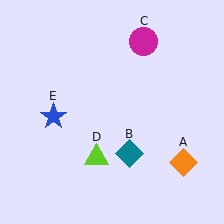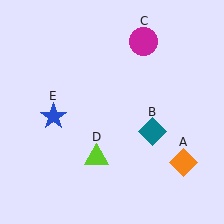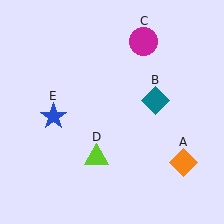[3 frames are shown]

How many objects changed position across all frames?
1 object changed position: teal diamond (object B).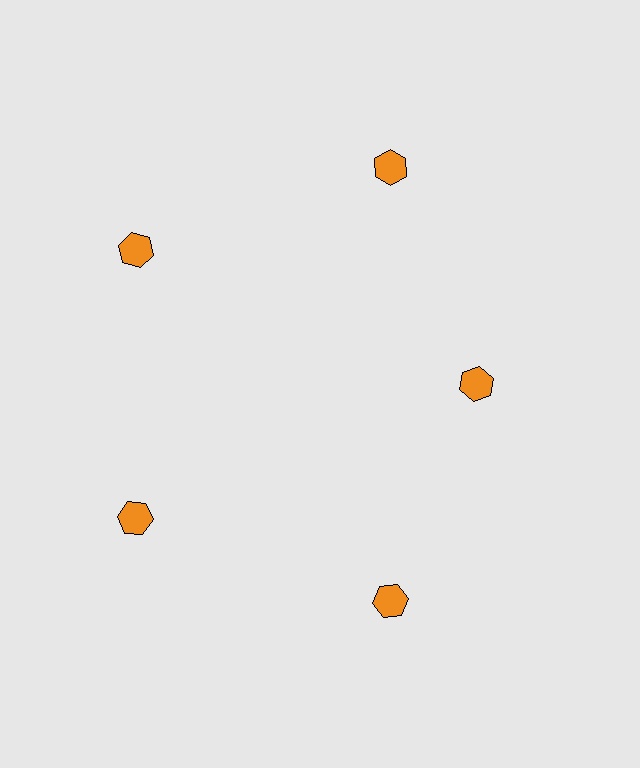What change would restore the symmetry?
The symmetry would be restored by moving it outward, back onto the ring so that all 5 hexagons sit at equal angles and equal distance from the center.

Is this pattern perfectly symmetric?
No. The 5 orange hexagons are arranged in a ring, but one element near the 3 o'clock position is pulled inward toward the center, breaking the 5-fold rotational symmetry.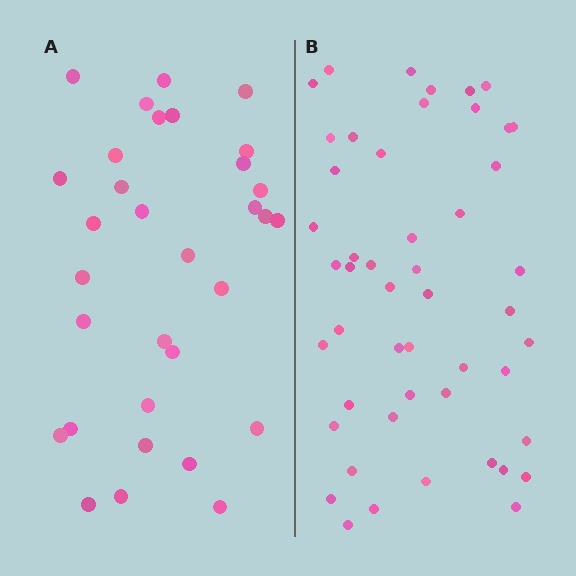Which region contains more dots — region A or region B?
Region B (the right region) has more dots.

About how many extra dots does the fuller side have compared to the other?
Region B has approximately 15 more dots than region A.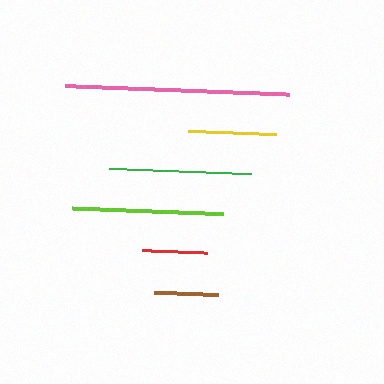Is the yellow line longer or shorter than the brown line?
The yellow line is longer than the brown line.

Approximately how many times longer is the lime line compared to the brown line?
The lime line is approximately 2.4 times the length of the brown line.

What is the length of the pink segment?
The pink segment is approximately 223 pixels long.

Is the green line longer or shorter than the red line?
The green line is longer than the red line.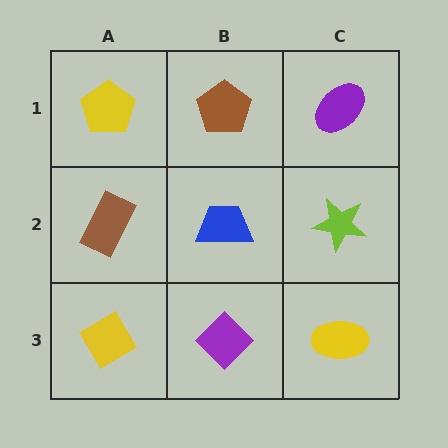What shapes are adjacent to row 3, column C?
A lime star (row 2, column C), a purple diamond (row 3, column B).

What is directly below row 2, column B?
A purple diamond.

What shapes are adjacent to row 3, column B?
A blue trapezoid (row 2, column B), a yellow diamond (row 3, column A), a yellow ellipse (row 3, column C).